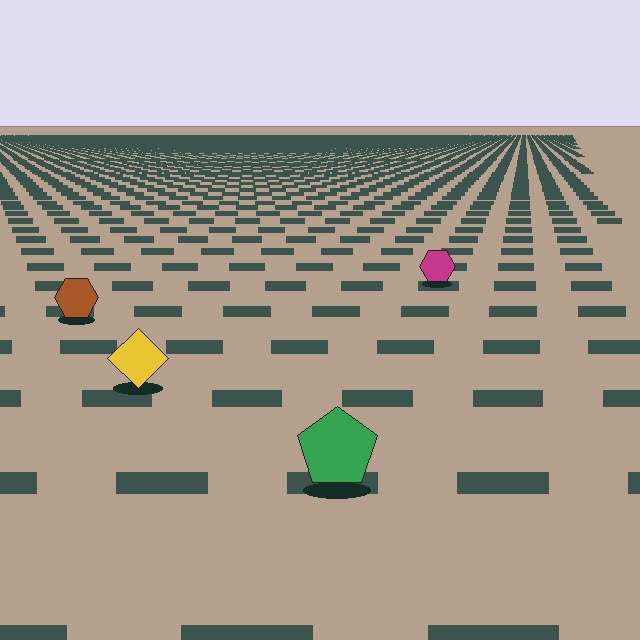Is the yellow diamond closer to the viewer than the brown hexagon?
Yes. The yellow diamond is closer — you can tell from the texture gradient: the ground texture is coarser near it.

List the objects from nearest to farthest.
From nearest to farthest: the green pentagon, the yellow diamond, the brown hexagon, the magenta hexagon.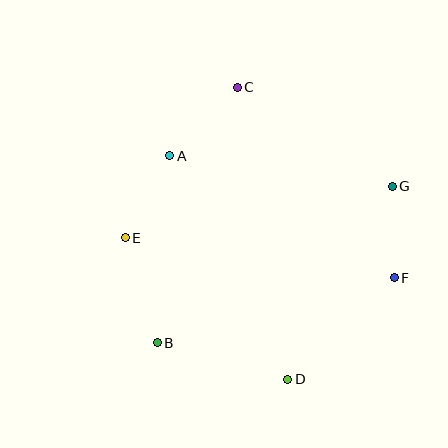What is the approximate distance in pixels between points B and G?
The distance between B and G is approximately 282 pixels.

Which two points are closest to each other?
Points F and G are closest to each other.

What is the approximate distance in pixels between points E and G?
The distance between E and G is approximately 272 pixels.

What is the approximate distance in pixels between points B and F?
The distance between B and F is approximately 246 pixels.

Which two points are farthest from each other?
Points C and D are farthest from each other.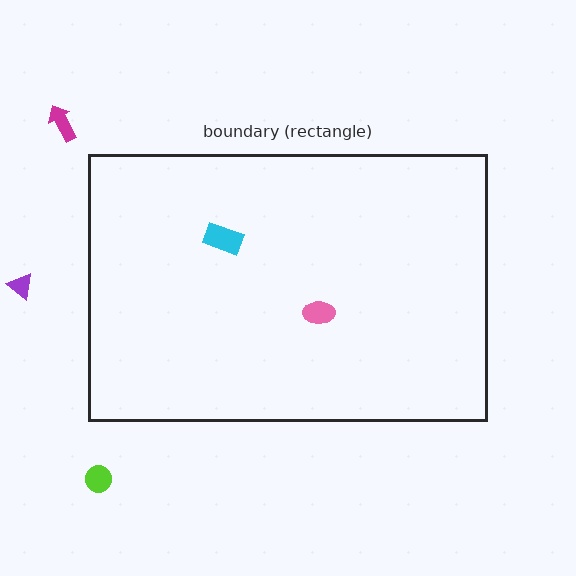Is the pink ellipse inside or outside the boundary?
Inside.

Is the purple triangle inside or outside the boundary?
Outside.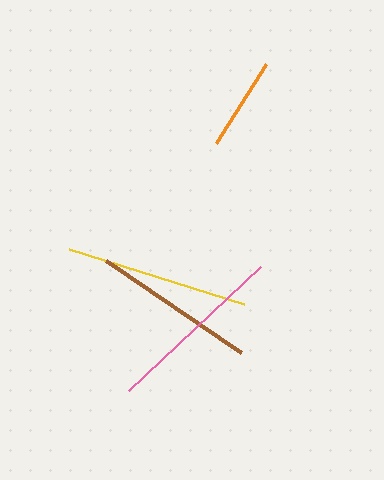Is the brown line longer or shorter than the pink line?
The pink line is longer than the brown line.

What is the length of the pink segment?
The pink segment is approximately 181 pixels long.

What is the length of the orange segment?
The orange segment is approximately 93 pixels long.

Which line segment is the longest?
The yellow line is the longest at approximately 183 pixels.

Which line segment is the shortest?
The orange line is the shortest at approximately 93 pixels.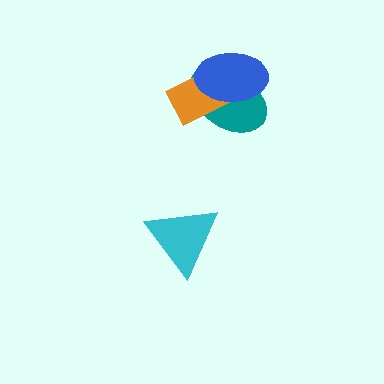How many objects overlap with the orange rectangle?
2 objects overlap with the orange rectangle.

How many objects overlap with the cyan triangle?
0 objects overlap with the cyan triangle.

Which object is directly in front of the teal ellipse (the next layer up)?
The orange rectangle is directly in front of the teal ellipse.